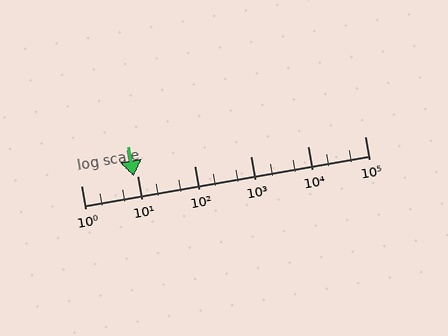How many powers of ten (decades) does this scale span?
The scale spans 5 decades, from 1 to 100000.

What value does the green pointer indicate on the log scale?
The pointer indicates approximately 8.4.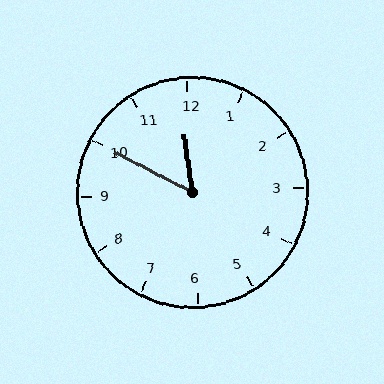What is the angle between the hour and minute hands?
Approximately 55 degrees.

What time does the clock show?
11:50.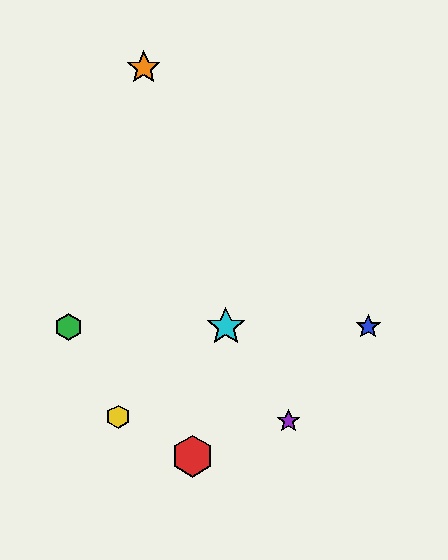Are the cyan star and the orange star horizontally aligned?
No, the cyan star is at y≈327 and the orange star is at y≈68.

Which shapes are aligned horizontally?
The blue star, the green hexagon, the cyan star are aligned horizontally.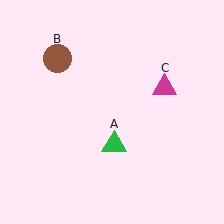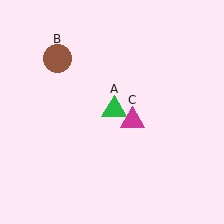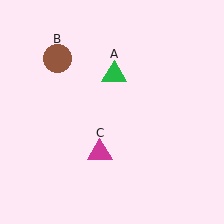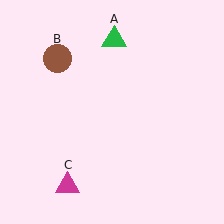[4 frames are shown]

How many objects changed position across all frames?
2 objects changed position: green triangle (object A), magenta triangle (object C).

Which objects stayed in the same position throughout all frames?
Brown circle (object B) remained stationary.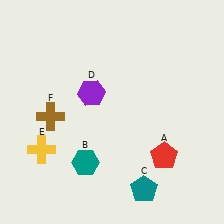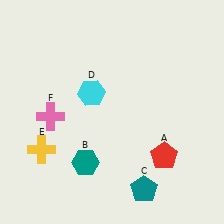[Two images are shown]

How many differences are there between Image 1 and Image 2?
There are 2 differences between the two images.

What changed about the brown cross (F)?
In Image 1, F is brown. In Image 2, it changed to pink.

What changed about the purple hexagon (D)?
In Image 1, D is purple. In Image 2, it changed to cyan.